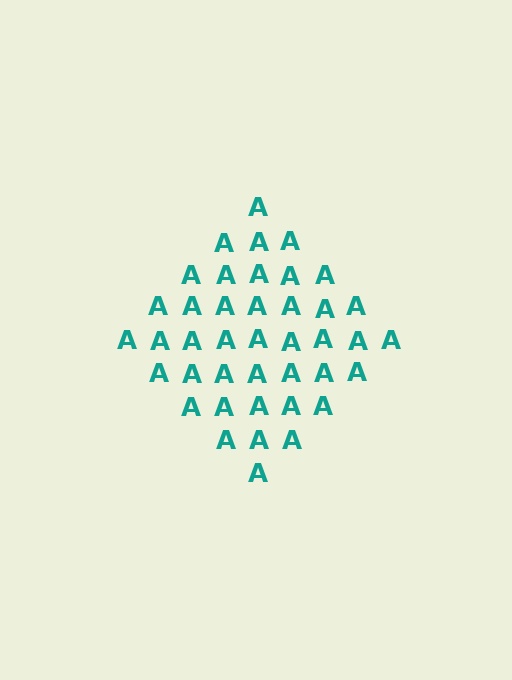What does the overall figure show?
The overall figure shows a diamond.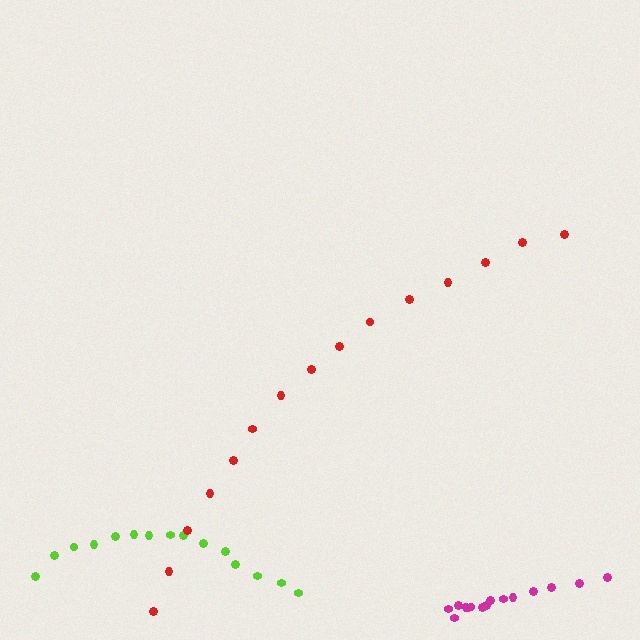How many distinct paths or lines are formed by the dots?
There are 3 distinct paths.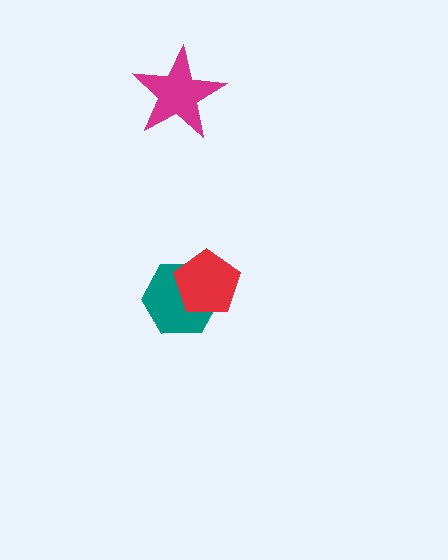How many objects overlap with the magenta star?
0 objects overlap with the magenta star.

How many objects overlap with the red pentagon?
1 object overlaps with the red pentagon.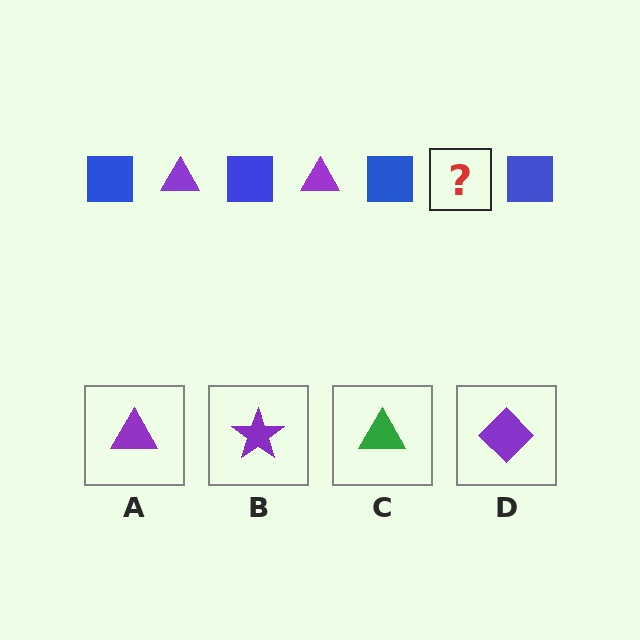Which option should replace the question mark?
Option A.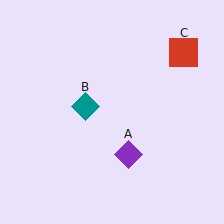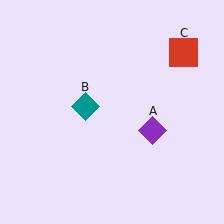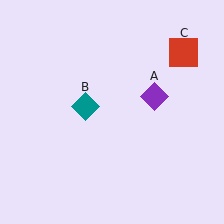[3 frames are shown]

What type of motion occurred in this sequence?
The purple diamond (object A) rotated counterclockwise around the center of the scene.